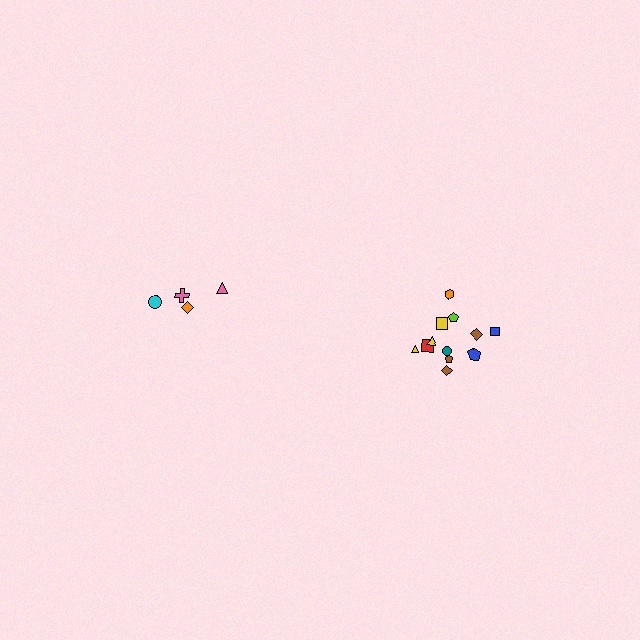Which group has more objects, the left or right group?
The right group.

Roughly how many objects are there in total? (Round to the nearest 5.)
Roughly 15 objects in total.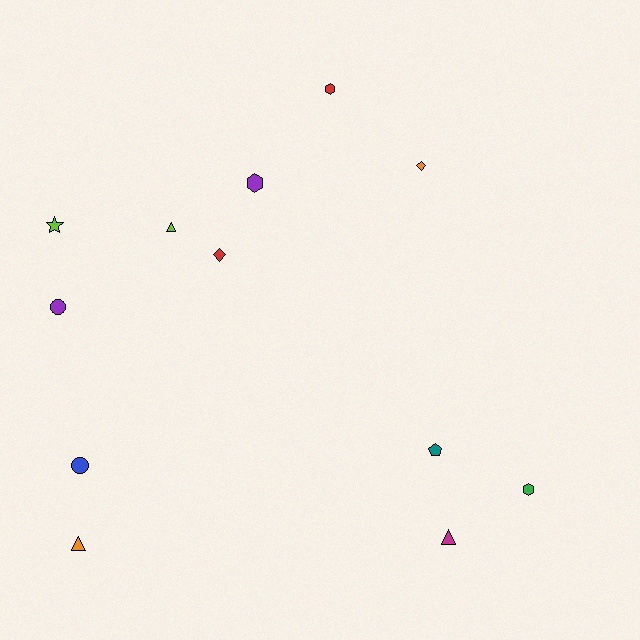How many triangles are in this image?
There are 3 triangles.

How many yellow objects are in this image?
There are no yellow objects.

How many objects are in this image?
There are 12 objects.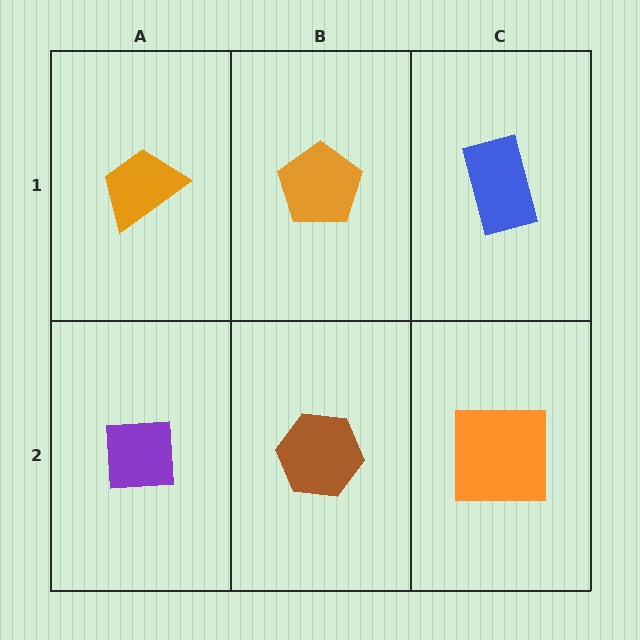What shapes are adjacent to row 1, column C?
An orange square (row 2, column C), an orange pentagon (row 1, column B).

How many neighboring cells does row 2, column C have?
2.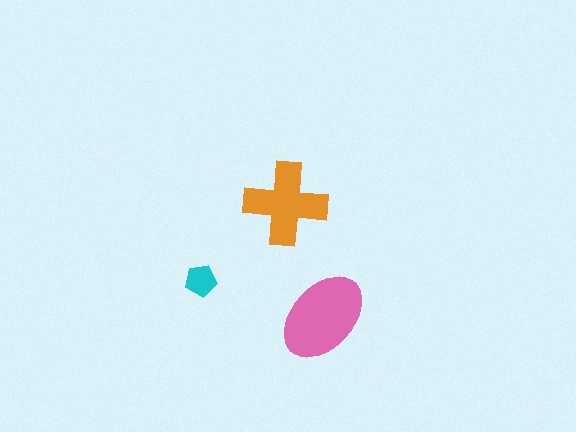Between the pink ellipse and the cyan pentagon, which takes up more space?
The pink ellipse.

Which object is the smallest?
The cyan pentagon.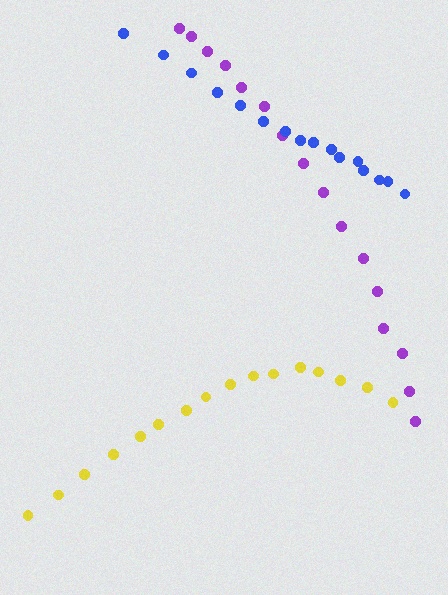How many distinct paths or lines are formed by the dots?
There are 3 distinct paths.